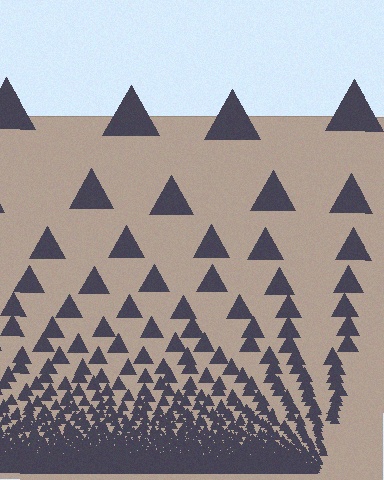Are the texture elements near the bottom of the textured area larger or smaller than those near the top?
Smaller. The gradient is inverted — elements near the bottom are smaller and denser.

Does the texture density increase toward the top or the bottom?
Density increases toward the bottom.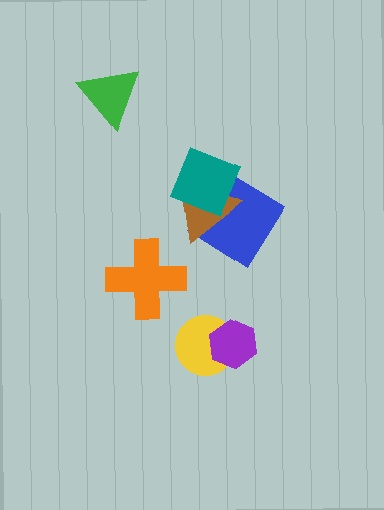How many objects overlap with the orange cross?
0 objects overlap with the orange cross.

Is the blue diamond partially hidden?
Yes, it is partially covered by another shape.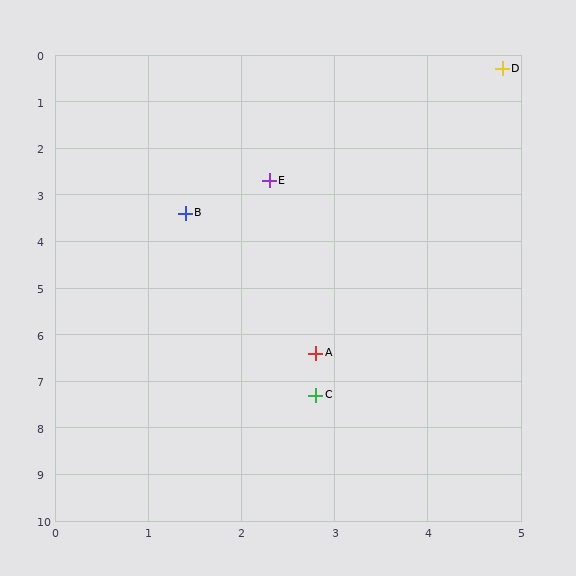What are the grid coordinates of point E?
Point E is at approximately (2.3, 2.7).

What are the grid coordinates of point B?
Point B is at approximately (1.4, 3.4).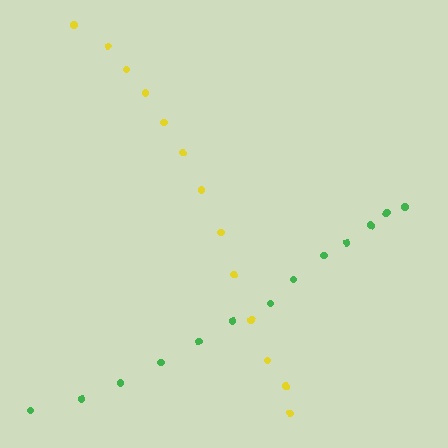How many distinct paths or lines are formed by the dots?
There are 2 distinct paths.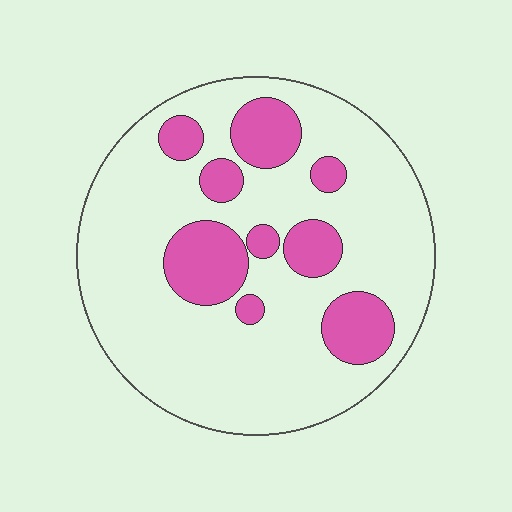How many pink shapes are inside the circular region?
9.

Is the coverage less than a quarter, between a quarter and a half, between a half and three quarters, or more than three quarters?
Less than a quarter.